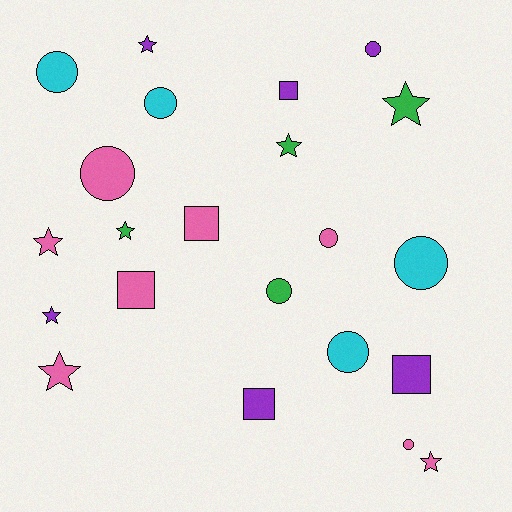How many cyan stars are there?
There are no cyan stars.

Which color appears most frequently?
Pink, with 8 objects.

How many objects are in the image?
There are 22 objects.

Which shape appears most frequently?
Circle, with 9 objects.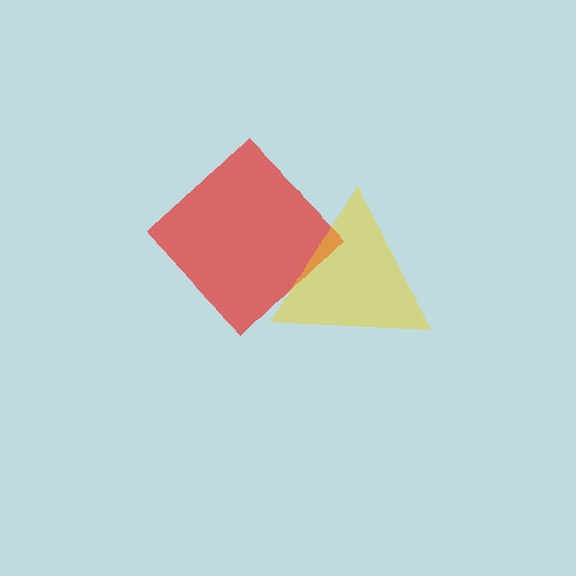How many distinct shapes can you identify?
There are 2 distinct shapes: a red diamond, a yellow triangle.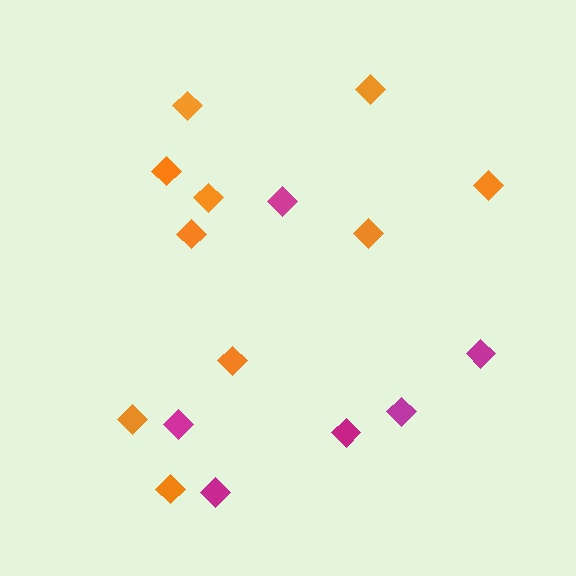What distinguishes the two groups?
There are 2 groups: one group of magenta diamonds (6) and one group of orange diamonds (10).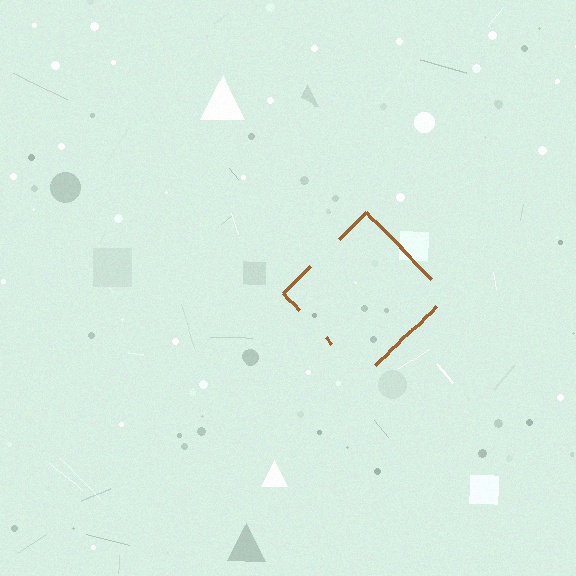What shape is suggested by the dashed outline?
The dashed outline suggests a diamond.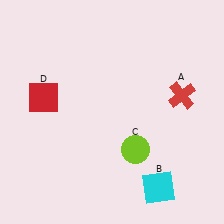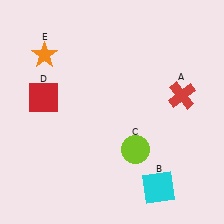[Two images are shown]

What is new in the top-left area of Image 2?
An orange star (E) was added in the top-left area of Image 2.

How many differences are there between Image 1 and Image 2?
There is 1 difference between the two images.